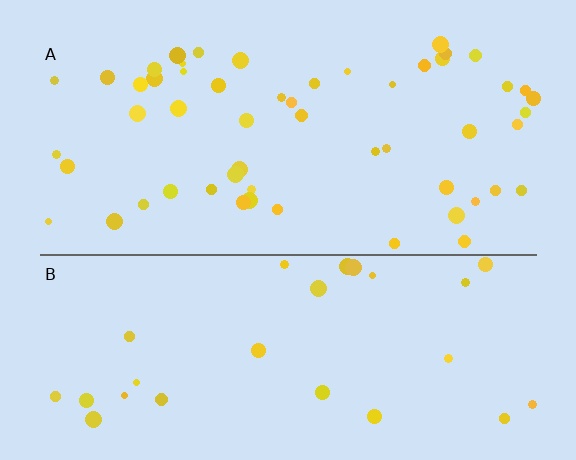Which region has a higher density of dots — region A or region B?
A (the top).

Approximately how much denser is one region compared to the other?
Approximately 2.0× — region A over region B.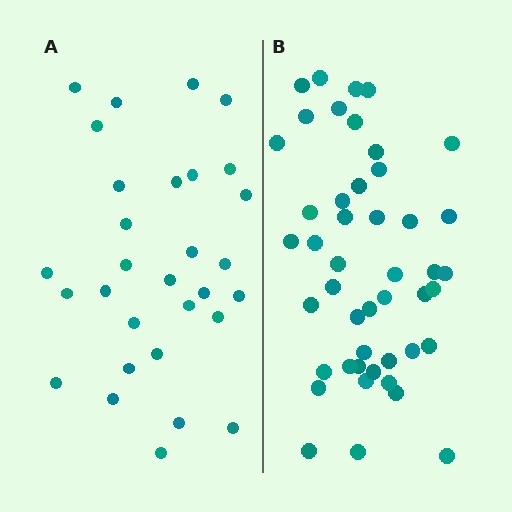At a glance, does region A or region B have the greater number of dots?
Region B (the right region) has more dots.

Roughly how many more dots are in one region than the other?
Region B has approximately 15 more dots than region A.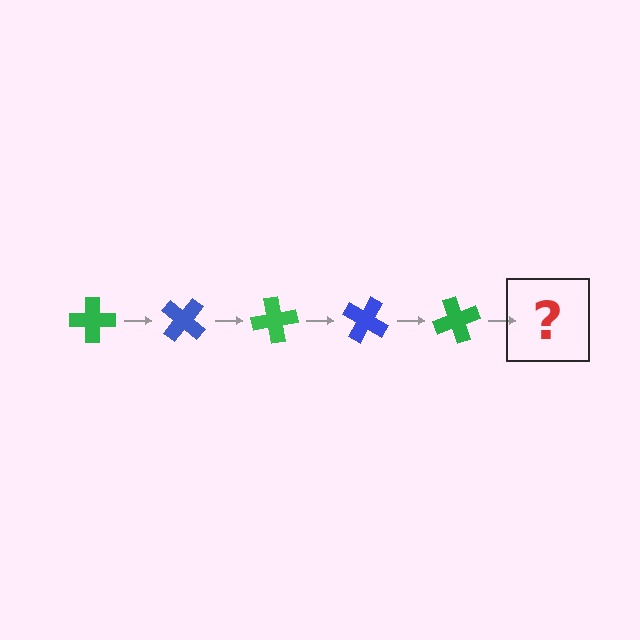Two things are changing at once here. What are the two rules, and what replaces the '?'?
The two rules are that it rotates 40 degrees each step and the color cycles through green and blue. The '?' should be a blue cross, rotated 200 degrees from the start.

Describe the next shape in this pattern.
It should be a blue cross, rotated 200 degrees from the start.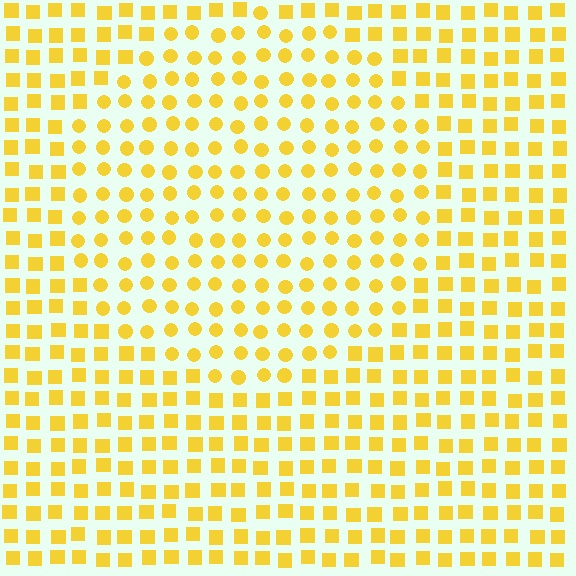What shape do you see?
I see a circle.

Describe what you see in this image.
The image is filled with small yellow elements arranged in a uniform grid. A circle-shaped region contains circles, while the surrounding area contains squares. The boundary is defined purely by the change in element shape.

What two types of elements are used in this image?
The image uses circles inside the circle region and squares outside it.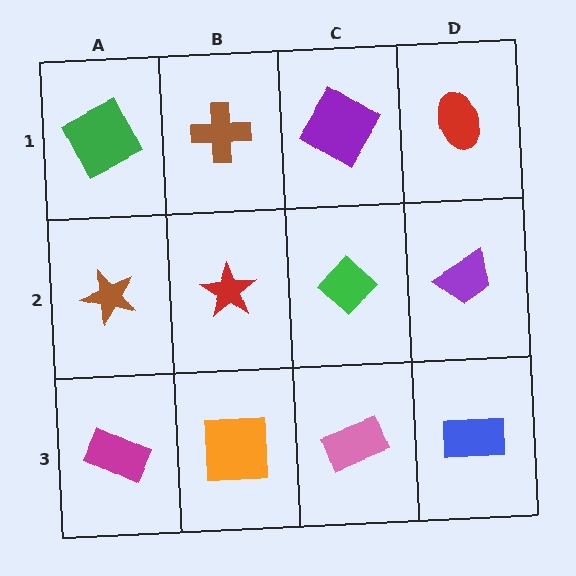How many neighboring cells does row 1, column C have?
3.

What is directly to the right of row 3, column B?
A pink rectangle.